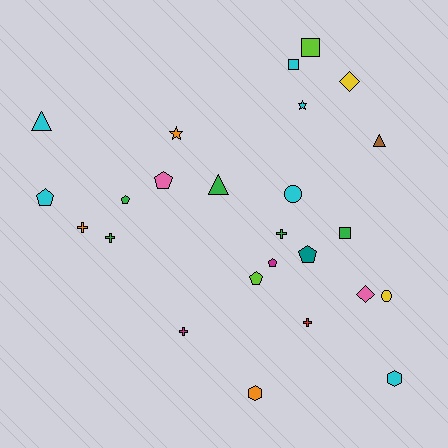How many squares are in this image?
There are 3 squares.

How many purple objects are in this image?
There are no purple objects.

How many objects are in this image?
There are 25 objects.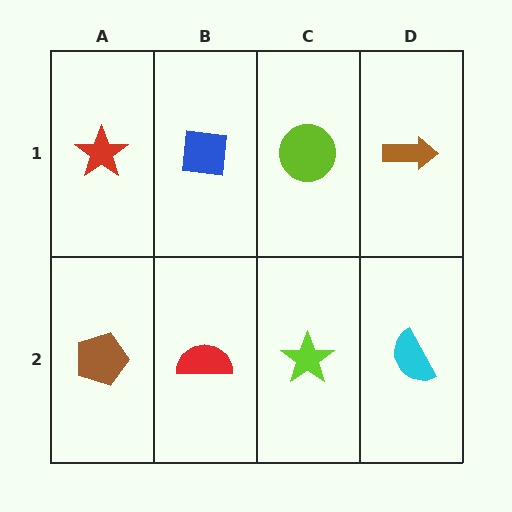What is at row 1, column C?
A lime circle.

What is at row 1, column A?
A red star.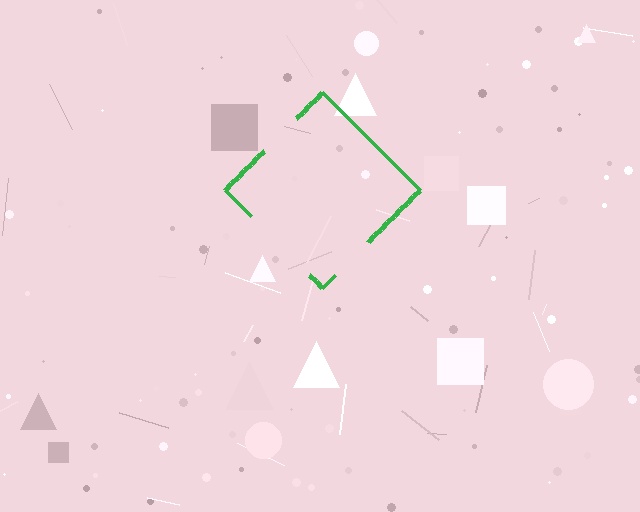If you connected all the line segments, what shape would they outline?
They would outline a diamond.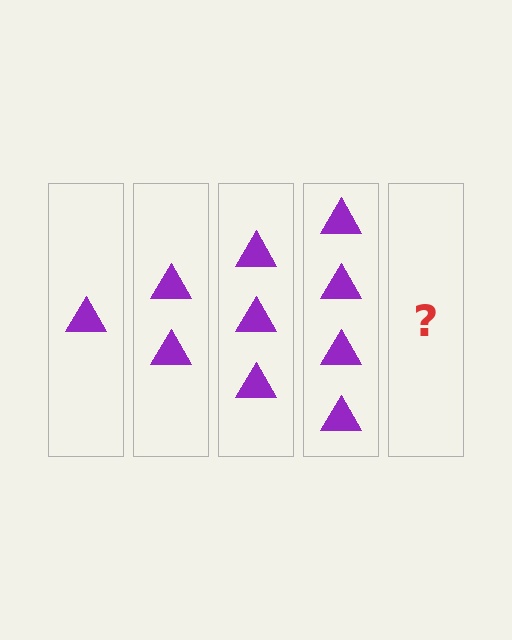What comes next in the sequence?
The next element should be 5 triangles.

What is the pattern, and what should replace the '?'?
The pattern is that each step adds one more triangle. The '?' should be 5 triangles.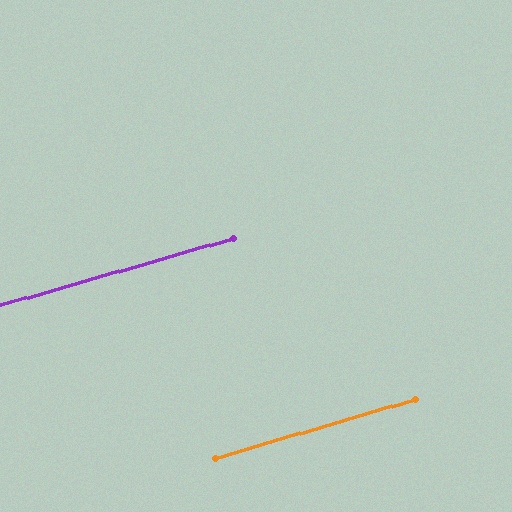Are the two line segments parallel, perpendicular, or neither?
Parallel — their directions differ by only 0.4°.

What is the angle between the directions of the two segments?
Approximately 0 degrees.